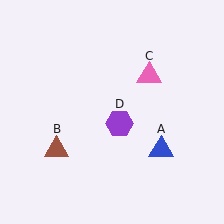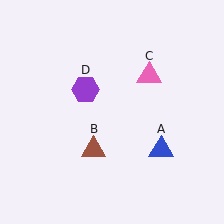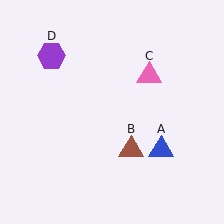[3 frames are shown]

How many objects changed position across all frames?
2 objects changed position: brown triangle (object B), purple hexagon (object D).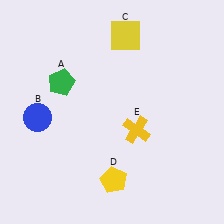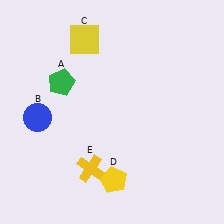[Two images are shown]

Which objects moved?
The objects that moved are: the yellow square (C), the yellow cross (E).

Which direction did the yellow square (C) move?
The yellow square (C) moved left.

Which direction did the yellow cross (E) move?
The yellow cross (E) moved left.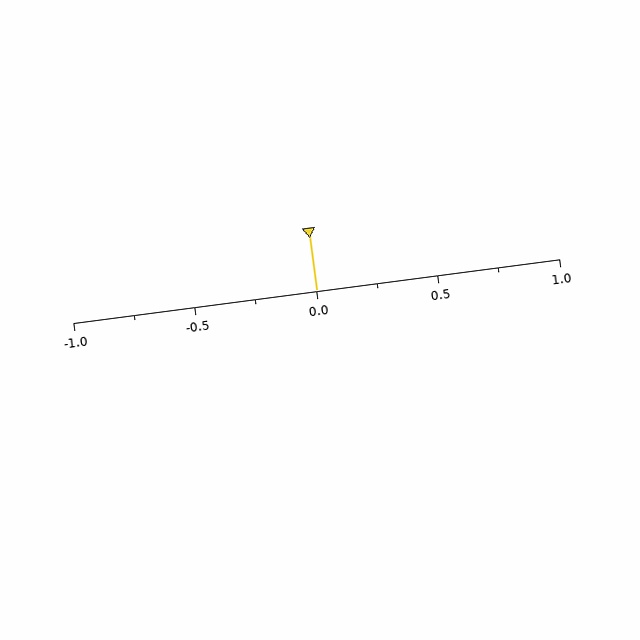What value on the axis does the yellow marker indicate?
The marker indicates approximately 0.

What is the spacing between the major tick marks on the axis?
The major ticks are spaced 0.5 apart.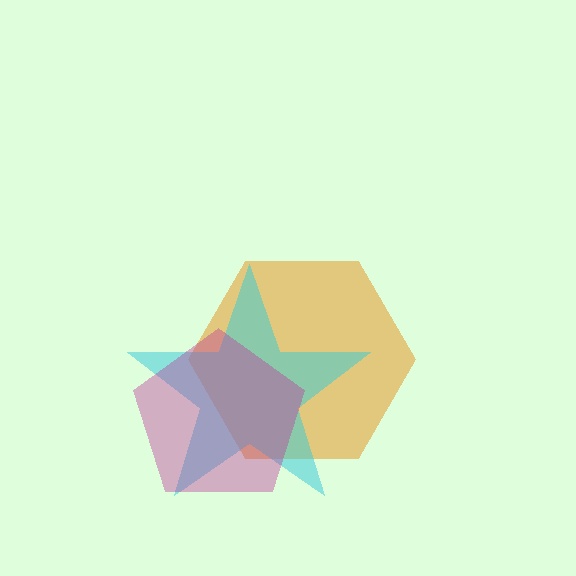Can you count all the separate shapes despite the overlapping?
Yes, there are 3 separate shapes.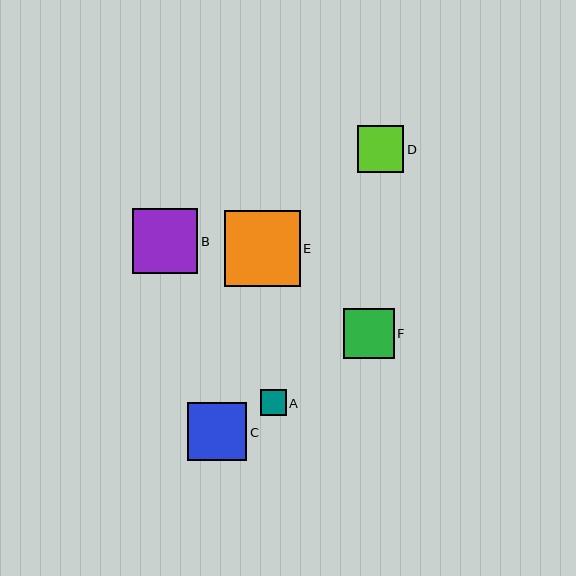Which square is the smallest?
Square A is the smallest with a size of approximately 26 pixels.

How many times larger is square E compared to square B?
Square E is approximately 1.2 times the size of square B.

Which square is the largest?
Square E is the largest with a size of approximately 76 pixels.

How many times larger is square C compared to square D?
Square C is approximately 1.3 times the size of square D.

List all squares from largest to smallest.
From largest to smallest: E, B, C, F, D, A.